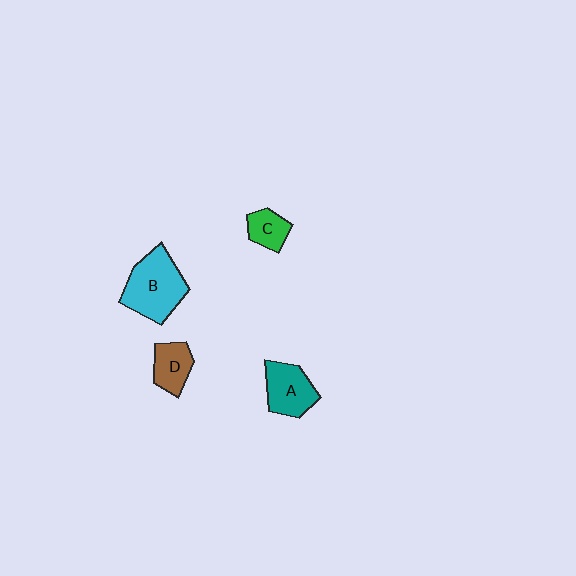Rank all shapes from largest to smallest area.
From largest to smallest: B (cyan), A (teal), D (brown), C (green).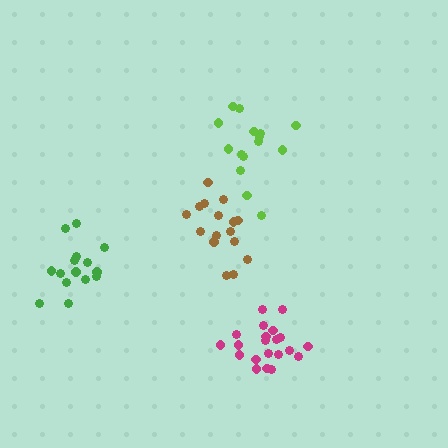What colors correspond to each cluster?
The clusters are colored: lime, brown, magenta, green.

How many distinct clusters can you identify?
There are 4 distinct clusters.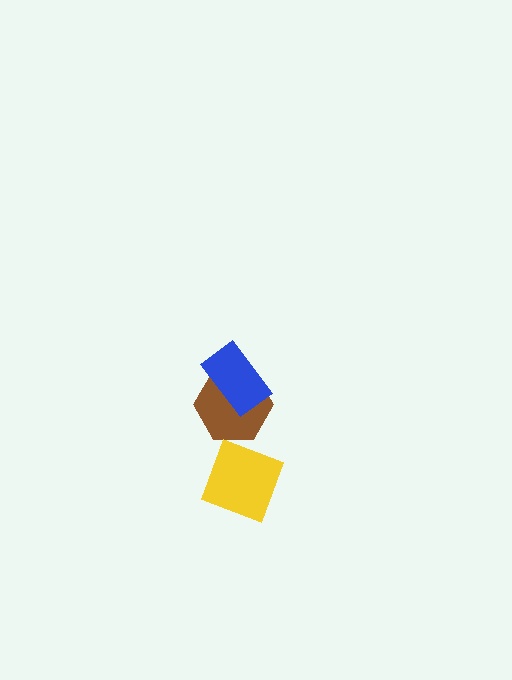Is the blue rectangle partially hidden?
No, no other shape covers it.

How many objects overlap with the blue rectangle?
1 object overlaps with the blue rectangle.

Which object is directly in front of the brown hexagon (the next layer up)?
The blue rectangle is directly in front of the brown hexagon.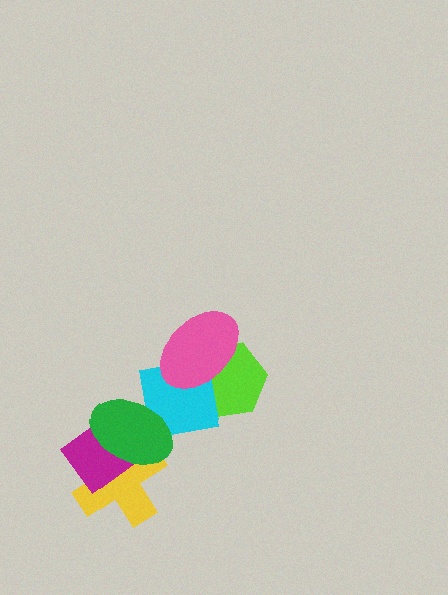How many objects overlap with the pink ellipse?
2 objects overlap with the pink ellipse.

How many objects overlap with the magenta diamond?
2 objects overlap with the magenta diamond.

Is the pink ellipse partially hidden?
No, no other shape covers it.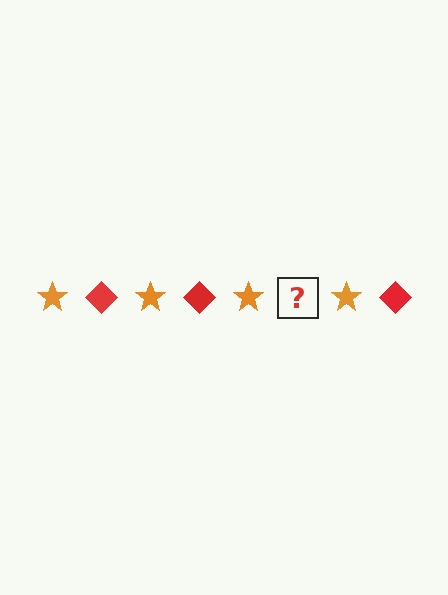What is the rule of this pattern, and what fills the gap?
The rule is that the pattern alternates between orange star and red diamond. The gap should be filled with a red diamond.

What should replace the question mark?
The question mark should be replaced with a red diamond.